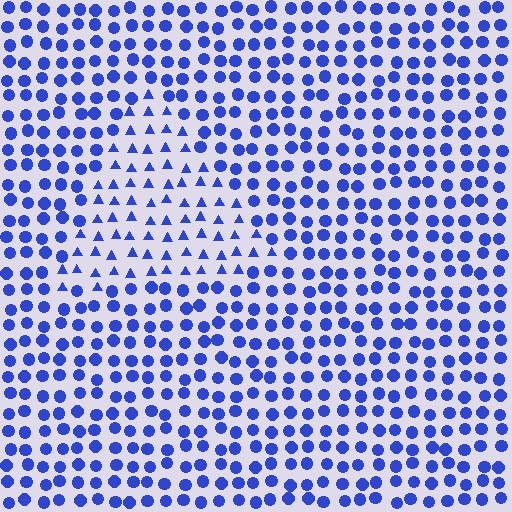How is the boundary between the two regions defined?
The boundary is defined by a change in element shape: triangles inside vs. circles outside. All elements share the same color and spacing.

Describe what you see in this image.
The image is filled with small blue elements arranged in a uniform grid. A triangle-shaped region contains triangles, while the surrounding area contains circles. The boundary is defined purely by the change in element shape.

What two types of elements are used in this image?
The image uses triangles inside the triangle region and circles outside it.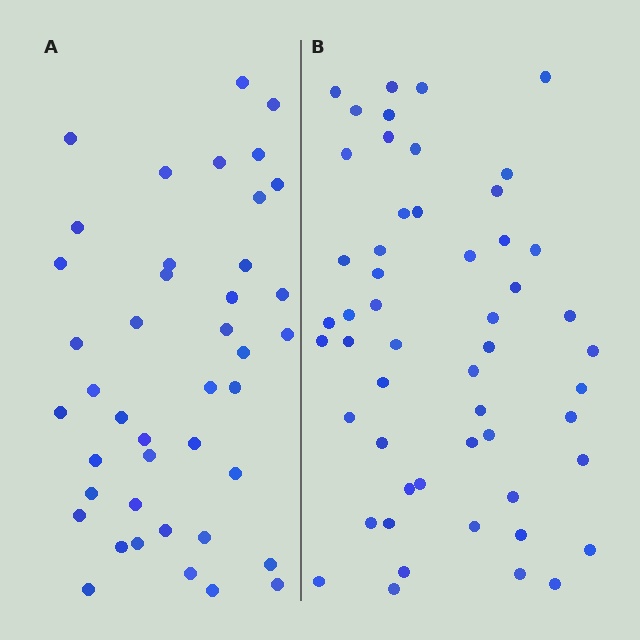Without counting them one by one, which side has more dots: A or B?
Region B (the right region) has more dots.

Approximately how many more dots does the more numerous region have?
Region B has roughly 12 or so more dots than region A.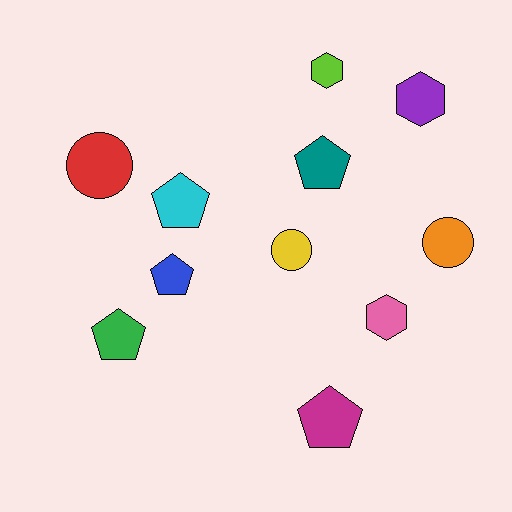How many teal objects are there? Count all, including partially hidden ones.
There is 1 teal object.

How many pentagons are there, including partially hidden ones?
There are 5 pentagons.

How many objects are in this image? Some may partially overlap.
There are 11 objects.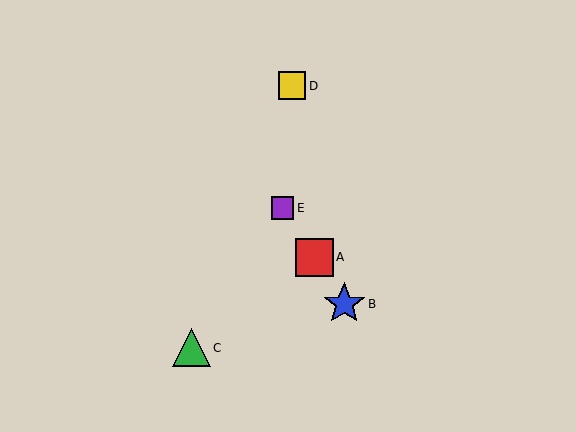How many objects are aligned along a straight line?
3 objects (A, B, E) are aligned along a straight line.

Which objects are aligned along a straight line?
Objects A, B, E are aligned along a straight line.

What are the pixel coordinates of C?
Object C is at (191, 348).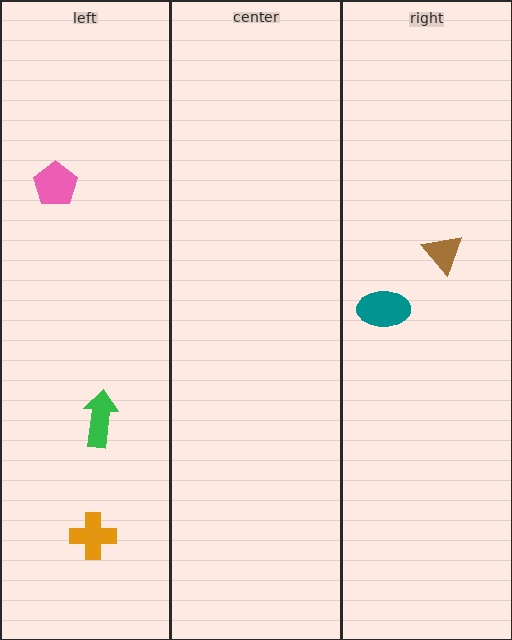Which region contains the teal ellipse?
The right region.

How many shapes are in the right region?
2.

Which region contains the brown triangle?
The right region.